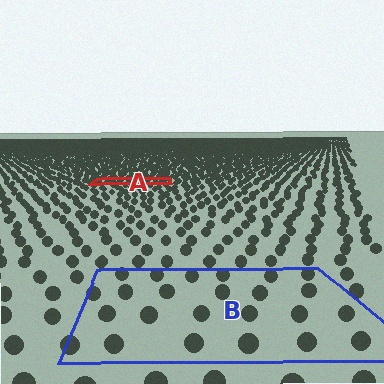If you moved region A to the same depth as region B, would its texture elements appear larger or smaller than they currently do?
They would appear larger. At a closer depth, the same texture elements are projected at a bigger on-screen size.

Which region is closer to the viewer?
Region B is closer. The texture elements there are larger and more spread out.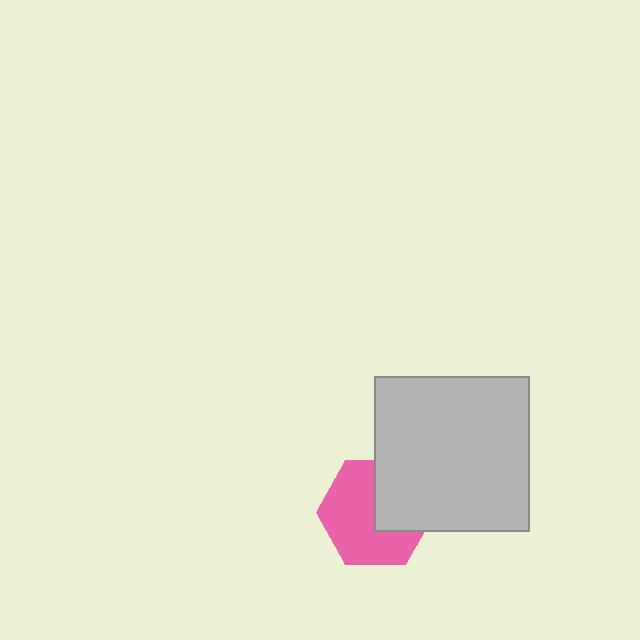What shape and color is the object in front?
The object in front is a light gray square.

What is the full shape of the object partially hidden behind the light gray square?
The partially hidden object is a pink hexagon.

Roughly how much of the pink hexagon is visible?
About half of it is visible (roughly 62%).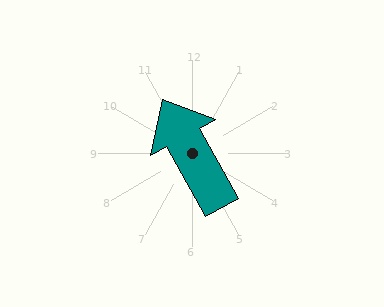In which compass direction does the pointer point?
Northwest.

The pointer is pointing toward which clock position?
Roughly 11 o'clock.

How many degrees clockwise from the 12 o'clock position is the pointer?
Approximately 331 degrees.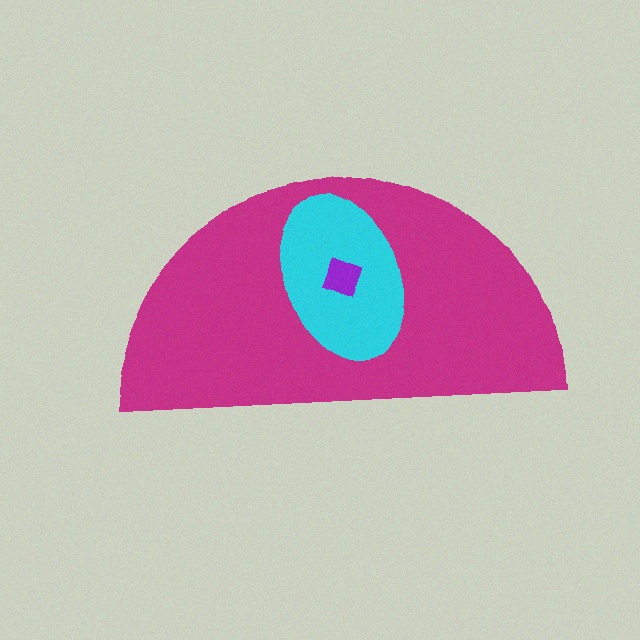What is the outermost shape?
The magenta semicircle.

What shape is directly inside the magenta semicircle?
The cyan ellipse.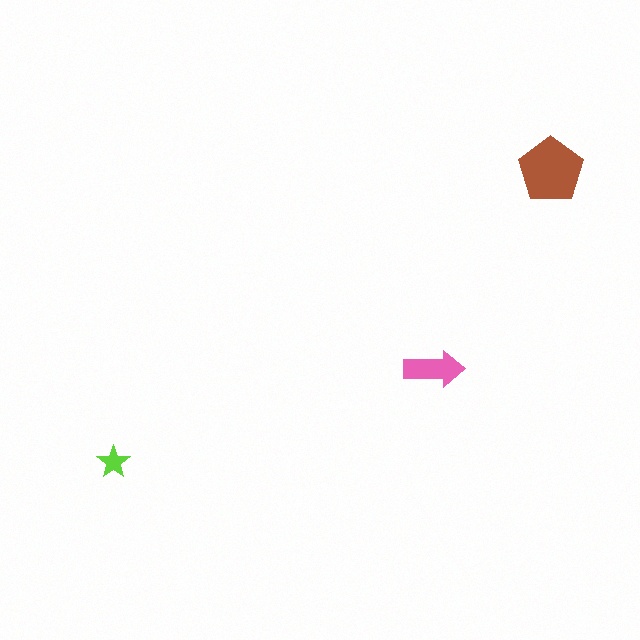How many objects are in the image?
There are 3 objects in the image.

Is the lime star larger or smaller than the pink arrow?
Smaller.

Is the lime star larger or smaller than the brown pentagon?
Smaller.